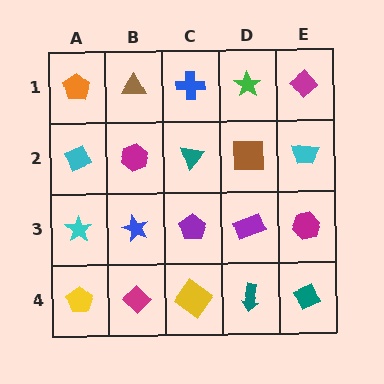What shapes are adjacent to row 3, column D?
A brown square (row 2, column D), a teal arrow (row 4, column D), a purple pentagon (row 3, column C), a magenta hexagon (row 3, column E).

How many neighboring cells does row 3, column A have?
3.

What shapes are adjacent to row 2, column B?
A brown triangle (row 1, column B), a blue star (row 3, column B), a cyan diamond (row 2, column A), a teal triangle (row 2, column C).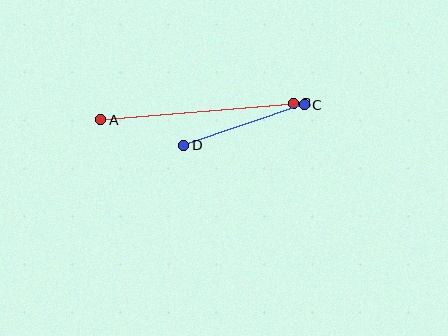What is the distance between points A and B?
The distance is approximately 194 pixels.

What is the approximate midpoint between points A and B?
The midpoint is at approximately (197, 111) pixels.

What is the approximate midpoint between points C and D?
The midpoint is at approximately (244, 125) pixels.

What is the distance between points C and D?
The distance is approximately 127 pixels.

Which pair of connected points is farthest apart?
Points A and B are farthest apart.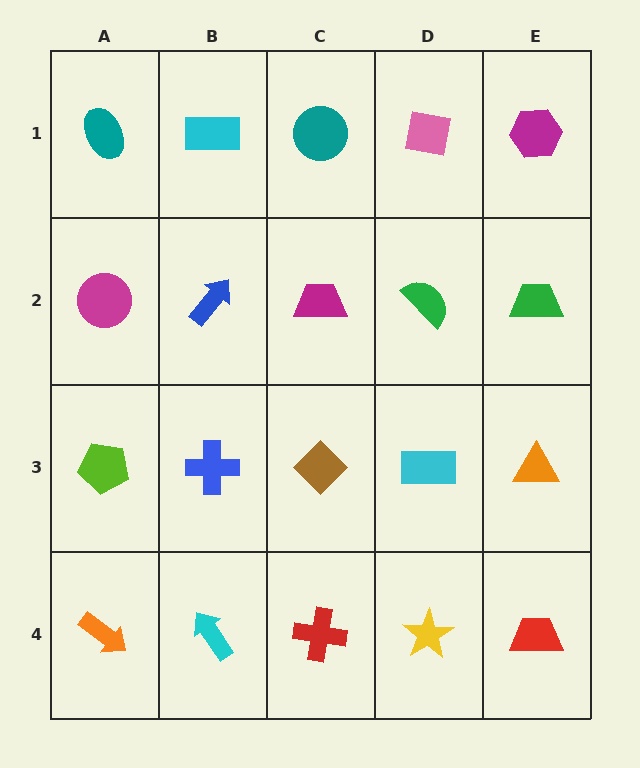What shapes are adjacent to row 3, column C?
A magenta trapezoid (row 2, column C), a red cross (row 4, column C), a blue cross (row 3, column B), a cyan rectangle (row 3, column D).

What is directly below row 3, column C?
A red cross.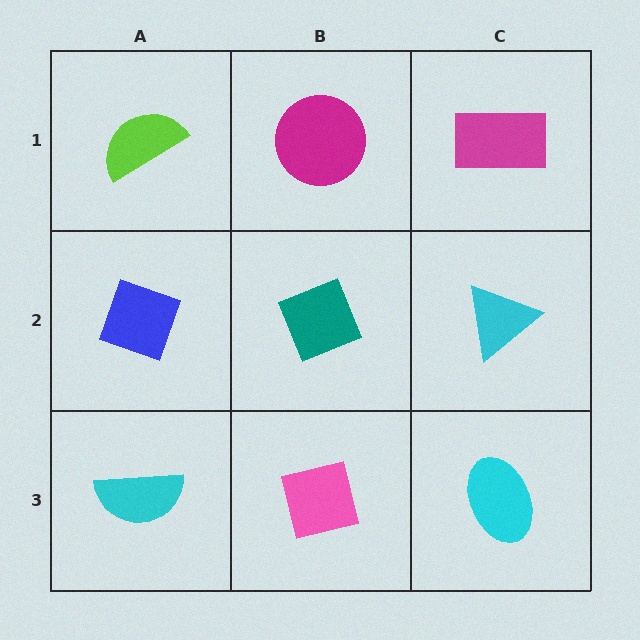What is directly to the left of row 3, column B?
A cyan semicircle.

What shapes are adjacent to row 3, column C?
A cyan triangle (row 2, column C), a pink square (row 3, column B).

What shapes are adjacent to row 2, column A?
A lime semicircle (row 1, column A), a cyan semicircle (row 3, column A), a teal diamond (row 2, column B).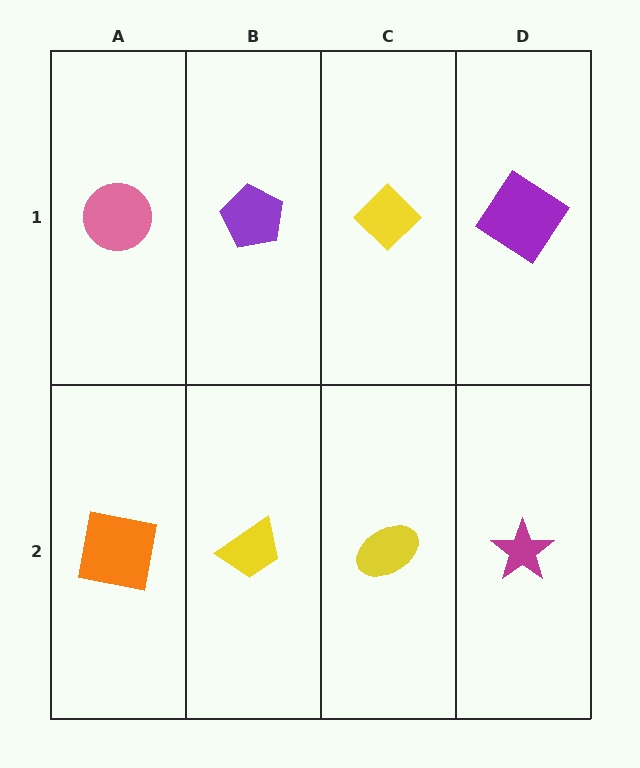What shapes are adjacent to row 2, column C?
A yellow diamond (row 1, column C), a yellow trapezoid (row 2, column B), a magenta star (row 2, column D).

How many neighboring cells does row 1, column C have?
3.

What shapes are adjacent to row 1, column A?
An orange square (row 2, column A), a purple pentagon (row 1, column B).